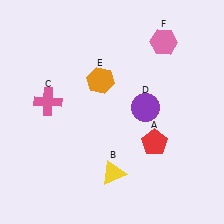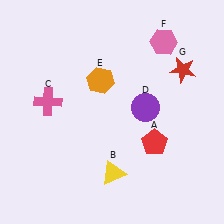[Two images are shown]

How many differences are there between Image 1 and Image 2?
There is 1 difference between the two images.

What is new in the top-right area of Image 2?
A red star (G) was added in the top-right area of Image 2.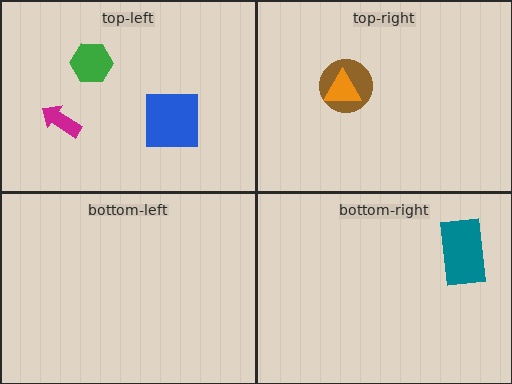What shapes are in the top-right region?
The brown circle, the orange triangle.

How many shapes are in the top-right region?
2.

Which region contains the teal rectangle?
The bottom-right region.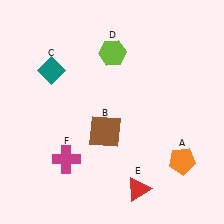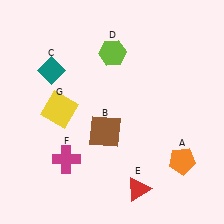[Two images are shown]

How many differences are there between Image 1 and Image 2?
There is 1 difference between the two images.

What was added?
A yellow square (G) was added in Image 2.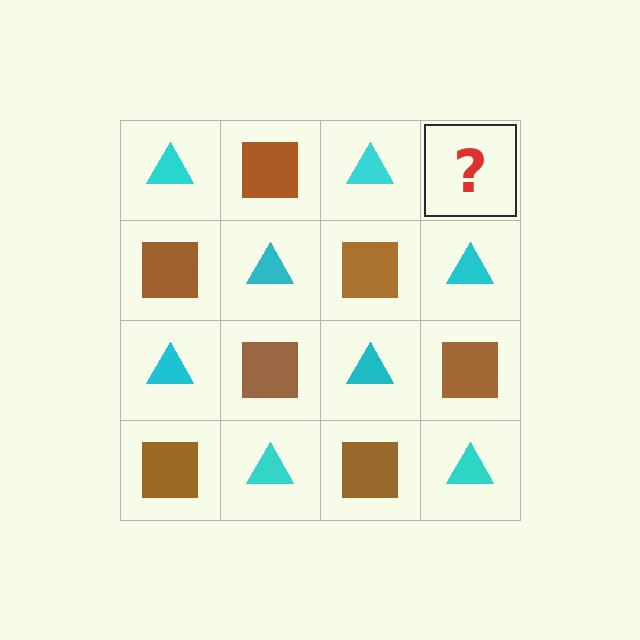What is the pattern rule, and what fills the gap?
The rule is that it alternates cyan triangle and brown square in a checkerboard pattern. The gap should be filled with a brown square.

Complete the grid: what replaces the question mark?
The question mark should be replaced with a brown square.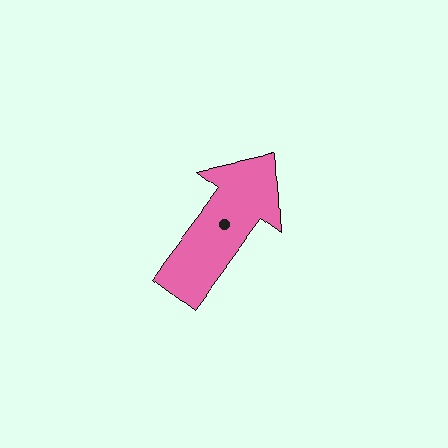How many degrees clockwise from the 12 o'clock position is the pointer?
Approximately 37 degrees.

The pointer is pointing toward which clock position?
Roughly 1 o'clock.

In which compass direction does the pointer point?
Northeast.